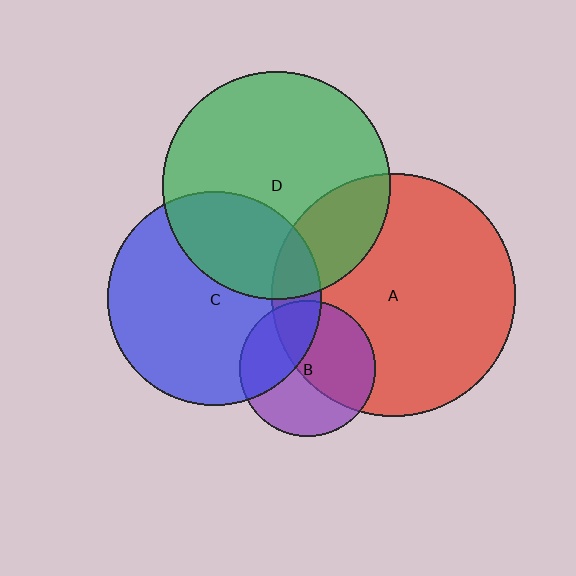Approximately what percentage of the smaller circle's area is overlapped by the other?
Approximately 35%.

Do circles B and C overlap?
Yes.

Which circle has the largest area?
Circle A (red).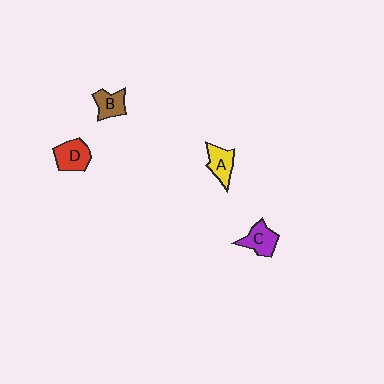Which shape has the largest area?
Shape D (red).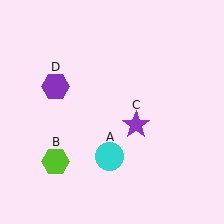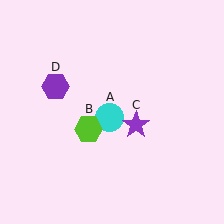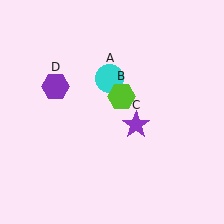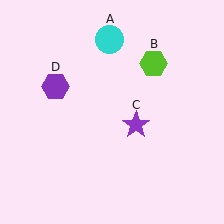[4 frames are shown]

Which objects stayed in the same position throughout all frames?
Purple star (object C) and purple hexagon (object D) remained stationary.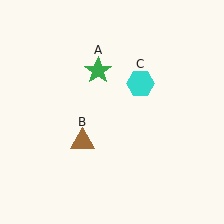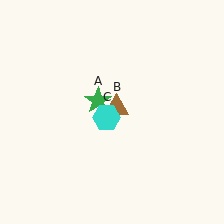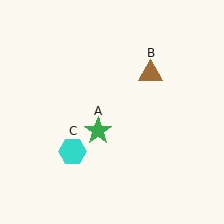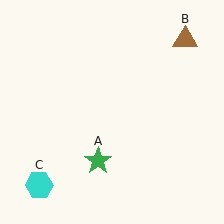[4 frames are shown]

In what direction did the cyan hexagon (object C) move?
The cyan hexagon (object C) moved down and to the left.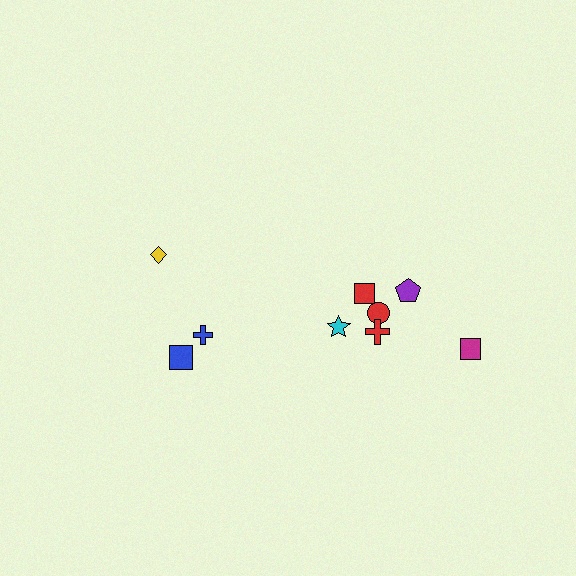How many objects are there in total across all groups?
There are 9 objects.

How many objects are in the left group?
There are 3 objects.